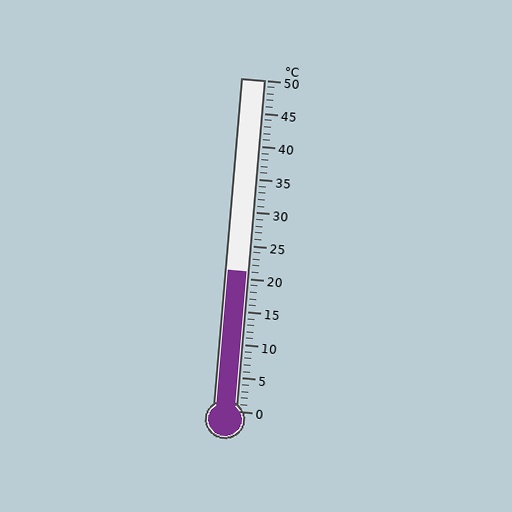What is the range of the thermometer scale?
The thermometer scale ranges from 0°C to 50°C.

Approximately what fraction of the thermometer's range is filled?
The thermometer is filled to approximately 40% of its range.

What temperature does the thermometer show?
The thermometer shows approximately 21°C.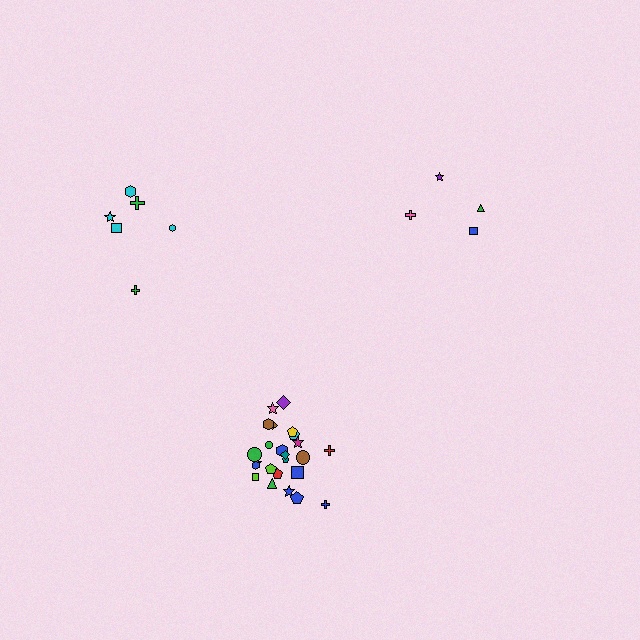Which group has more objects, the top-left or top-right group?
The top-left group.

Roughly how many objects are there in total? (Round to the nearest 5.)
Roughly 35 objects in total.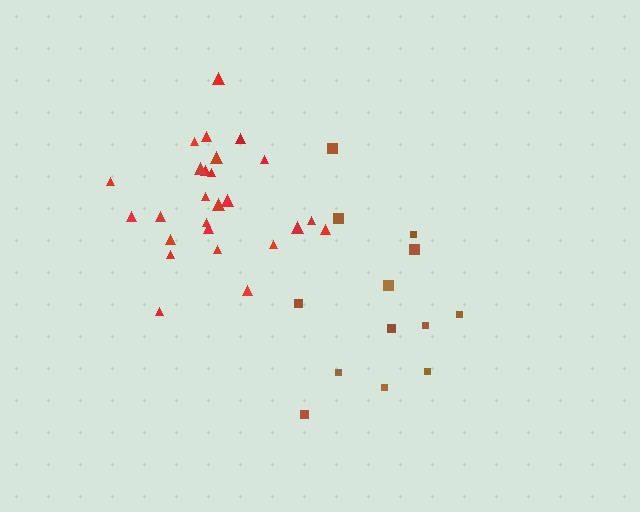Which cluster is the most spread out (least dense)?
Brown.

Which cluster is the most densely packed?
Red.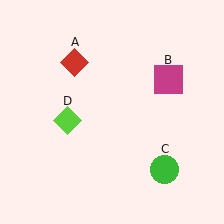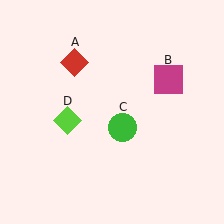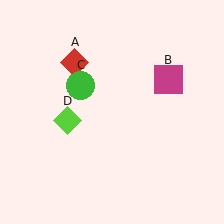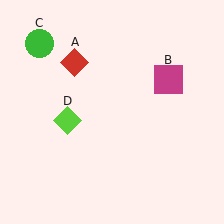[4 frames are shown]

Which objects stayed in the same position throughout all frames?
Red diamond (object A) and magenta square (object B) and lime diamond (object D) remained stationary.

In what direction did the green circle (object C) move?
The green circle (object C) moved up and to the left.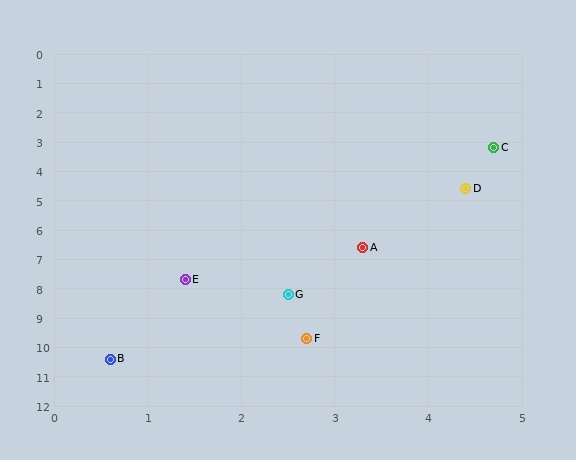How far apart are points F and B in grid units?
Points F and B are about 2.2 grid units apart.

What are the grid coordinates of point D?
Point D is at approximately (4.4, 4.6).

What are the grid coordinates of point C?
Point C is at approximately (4.7, 3.2).